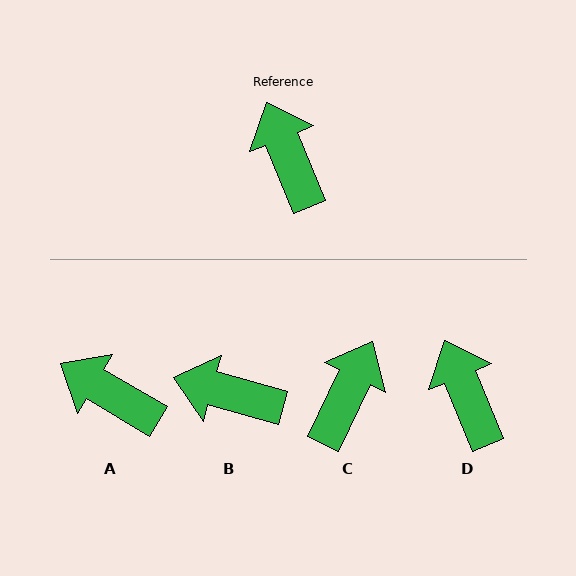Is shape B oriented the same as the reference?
No, it is off by about 52 degrees.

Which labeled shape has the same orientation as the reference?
D.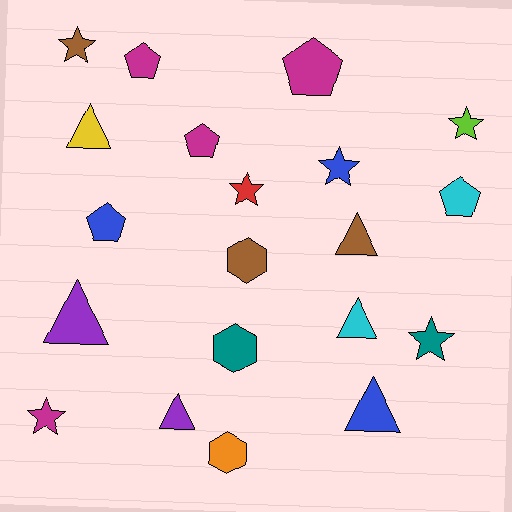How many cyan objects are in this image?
There are 2 cyan objects.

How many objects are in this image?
There are 20 objects.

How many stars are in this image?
There are 6 stars.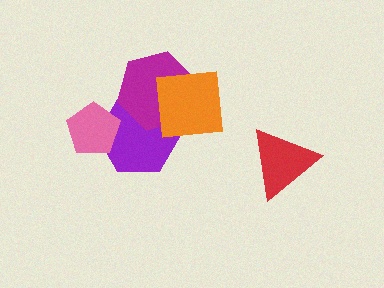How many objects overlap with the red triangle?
0 objects overlap with the red triangle.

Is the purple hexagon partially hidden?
Yes, it is partially covered by another shape.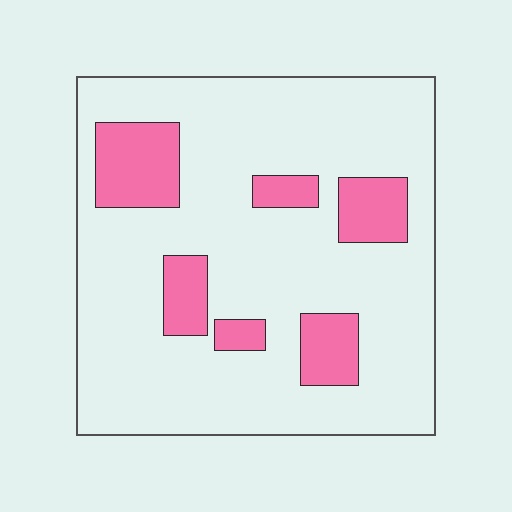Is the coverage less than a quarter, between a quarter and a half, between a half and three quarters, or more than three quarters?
Less than a quarter.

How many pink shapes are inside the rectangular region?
6.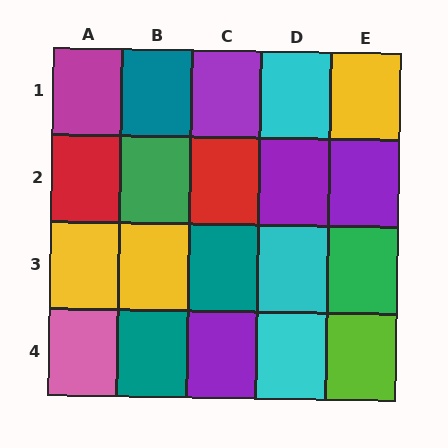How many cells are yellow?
3 cells are yellow.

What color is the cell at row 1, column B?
Teal.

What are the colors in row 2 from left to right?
Red, green, red, purple, purple.